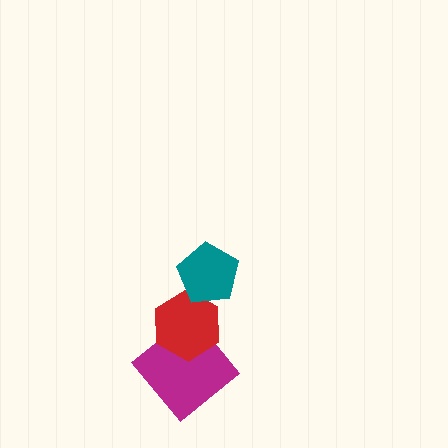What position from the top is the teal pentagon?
The teal pentagon is 1st from the top.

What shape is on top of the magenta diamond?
The red hexagon is on top of the magenta diamond.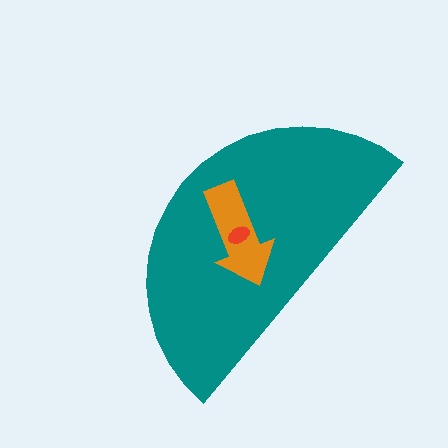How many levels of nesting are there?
3.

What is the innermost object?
The red ellipse.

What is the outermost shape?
The teal semicircle.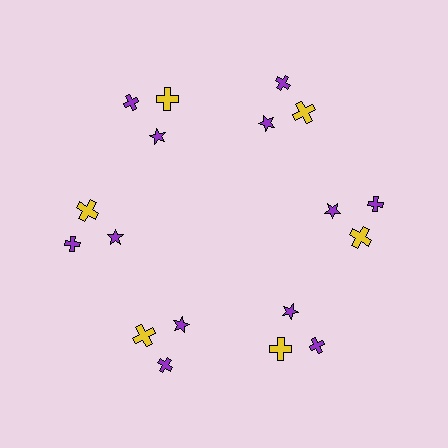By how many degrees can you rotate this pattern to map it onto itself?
The pattern maps onto itself every 60 degrees of rotation.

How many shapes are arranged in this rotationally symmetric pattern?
There are 18 shapes, arranged in 6 groups of 3.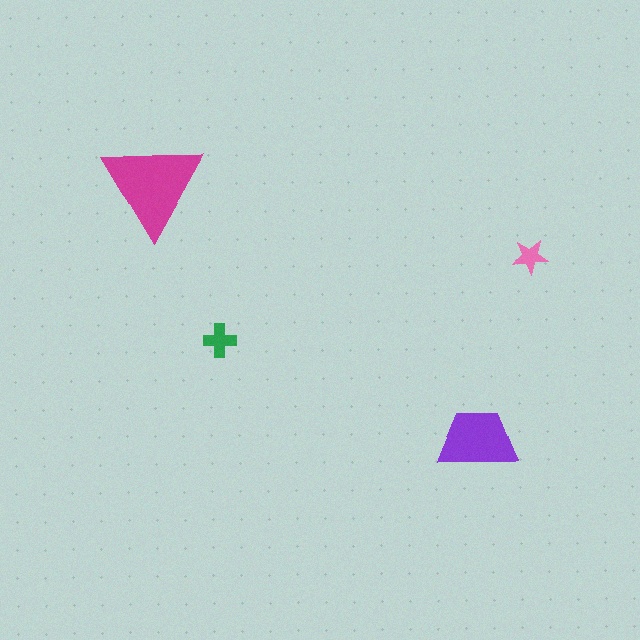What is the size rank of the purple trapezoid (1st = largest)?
2nd.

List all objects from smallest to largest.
The pink star, the green cross, the purple trapezoid, the magenta triangle.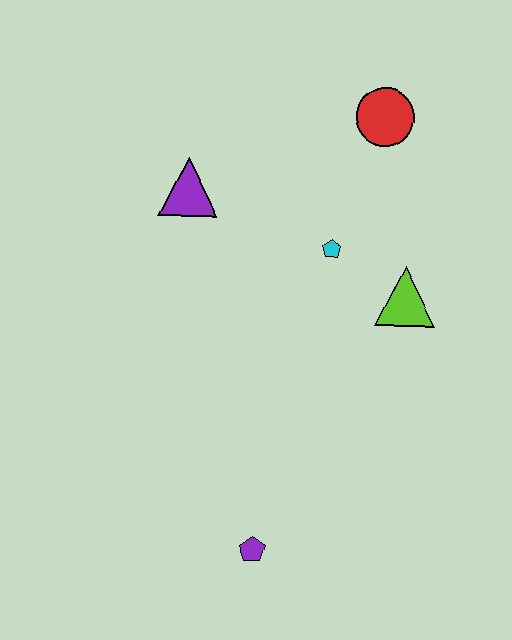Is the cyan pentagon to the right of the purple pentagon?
Yes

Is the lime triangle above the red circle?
No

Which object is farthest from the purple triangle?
The purple pentagon is farthest from the purple triangle.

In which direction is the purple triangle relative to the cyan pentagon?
The purple triangle is to the left of the cyan pentagon.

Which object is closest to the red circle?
The cyan pentagon is closest to the red circle.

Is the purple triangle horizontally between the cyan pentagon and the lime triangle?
No